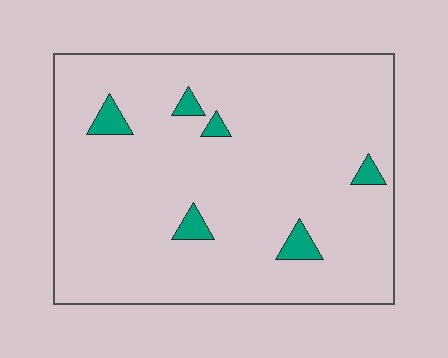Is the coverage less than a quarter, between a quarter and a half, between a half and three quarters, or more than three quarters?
Less than a quarter.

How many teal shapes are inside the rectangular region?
6.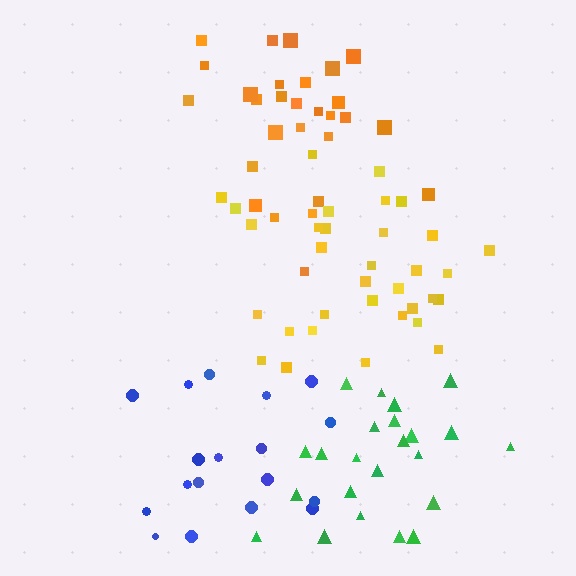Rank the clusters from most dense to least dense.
yellow, green, orange, blue.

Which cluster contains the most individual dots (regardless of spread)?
Yellow (33).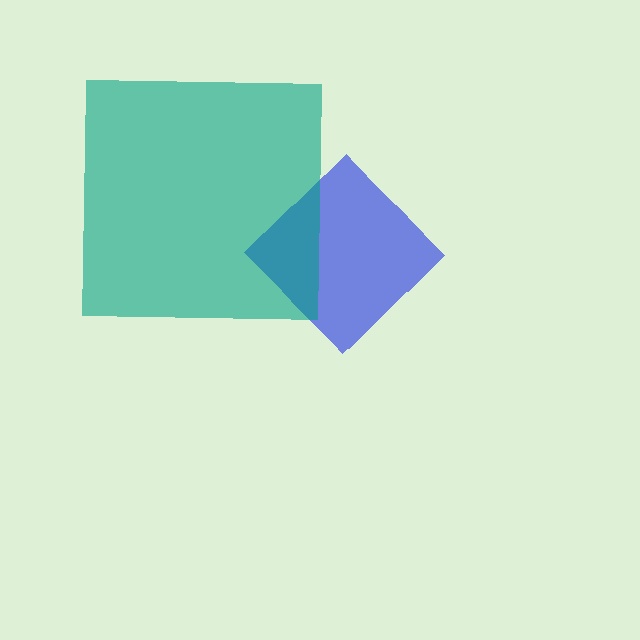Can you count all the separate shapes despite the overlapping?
Yes, there are 2 separate shapes.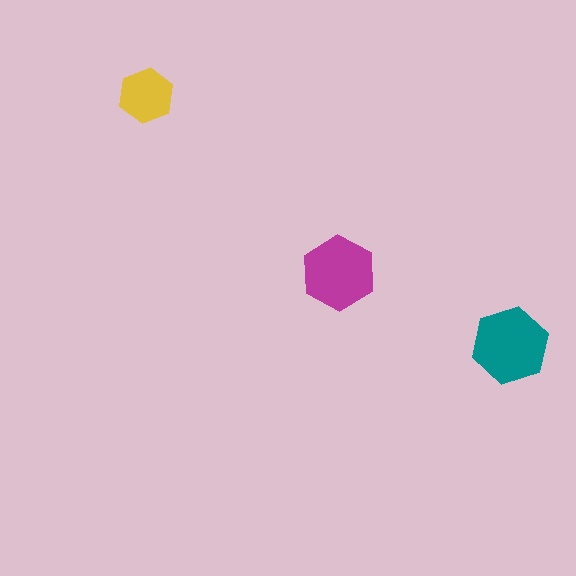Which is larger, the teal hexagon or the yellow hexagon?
The teal one.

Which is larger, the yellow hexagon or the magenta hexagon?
The magenta one.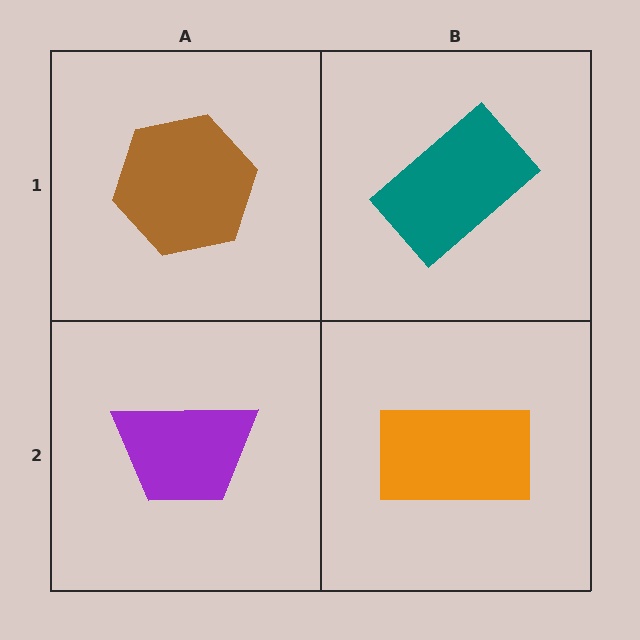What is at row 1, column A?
A brown hexagon.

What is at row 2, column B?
An orange rectangle.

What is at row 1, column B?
A teal rectangle.